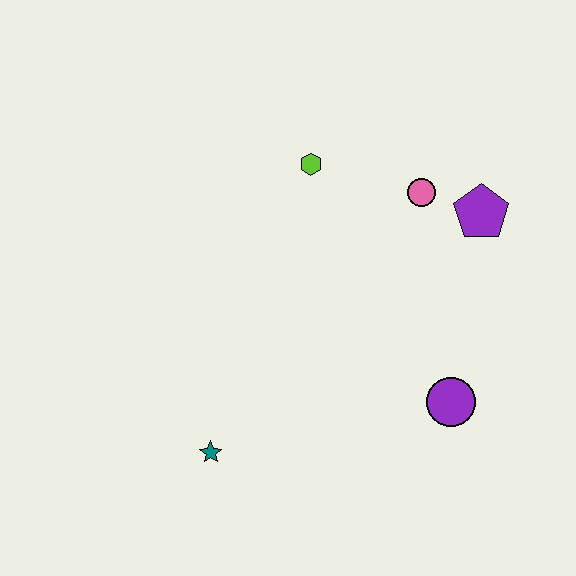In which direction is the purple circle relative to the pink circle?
The purple circle is below the pink circle.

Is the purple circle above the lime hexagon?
No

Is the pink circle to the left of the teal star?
No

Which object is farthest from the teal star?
The purple pentagon is farthest from the teal star.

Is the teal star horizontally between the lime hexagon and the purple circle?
No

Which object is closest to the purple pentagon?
The pink circle is closest to the purple pentagon.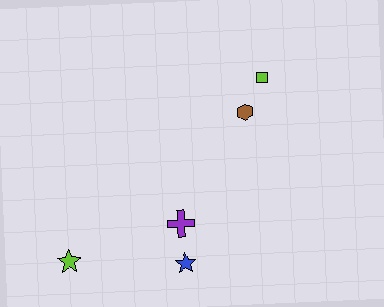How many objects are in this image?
There are 5 objects.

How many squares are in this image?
There is 1 square.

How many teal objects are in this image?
There are no teal objects.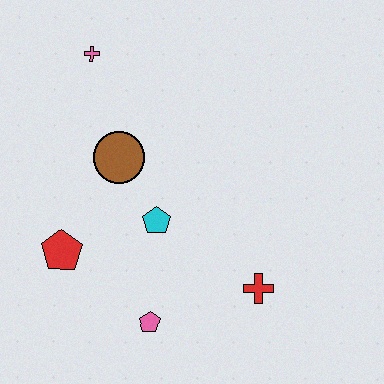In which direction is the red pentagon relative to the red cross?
The red pentagon is to the left of the red cross.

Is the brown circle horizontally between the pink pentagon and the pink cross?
Yes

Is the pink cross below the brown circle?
No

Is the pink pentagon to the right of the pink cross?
Yes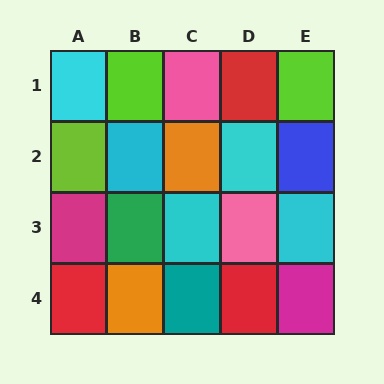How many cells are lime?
3 cells are lime.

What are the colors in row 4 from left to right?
Red, orange, teal, red, magenta.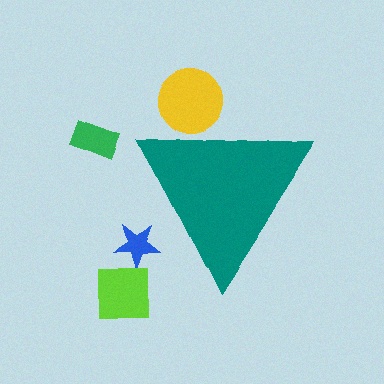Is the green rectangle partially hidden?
No, the green rectangle is fully visible.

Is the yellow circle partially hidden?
Yes, the yellow circle is partially hidden behind the teal triangle.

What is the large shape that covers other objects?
A teal triangle.